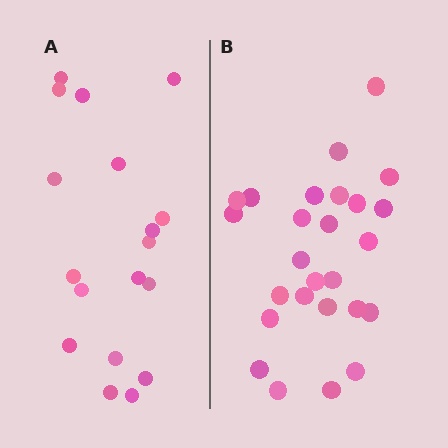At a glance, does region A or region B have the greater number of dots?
Region B (the right region) has more dots.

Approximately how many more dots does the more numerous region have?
Region B has roughly 8 or so more dots than region A.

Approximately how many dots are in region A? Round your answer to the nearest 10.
About 20 dots. (The exact count is 18, which rounds to 20.)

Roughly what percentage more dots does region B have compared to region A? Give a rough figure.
About 45% more.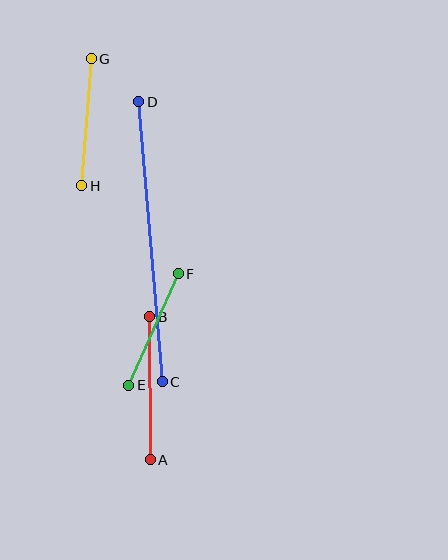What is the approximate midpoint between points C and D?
The midpoint is at approximately (151, 242) pixels.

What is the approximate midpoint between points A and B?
The midpoint is at approximately (150, 388) pixels.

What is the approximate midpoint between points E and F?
The midpoint is at approximately (153, 329) pixels.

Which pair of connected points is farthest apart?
Points C and D are farthest apart.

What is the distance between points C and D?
The distance is approximately 281 pixels.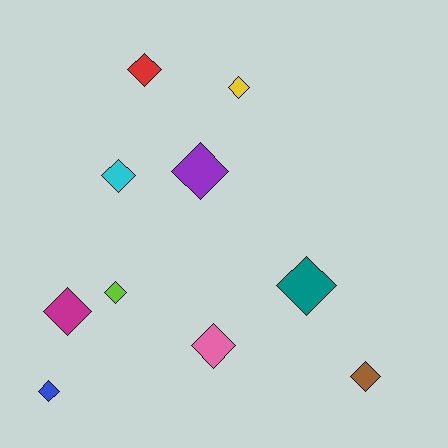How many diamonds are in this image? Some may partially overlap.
There are 10 diamonds.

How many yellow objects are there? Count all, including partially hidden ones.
There is 1 yellow object.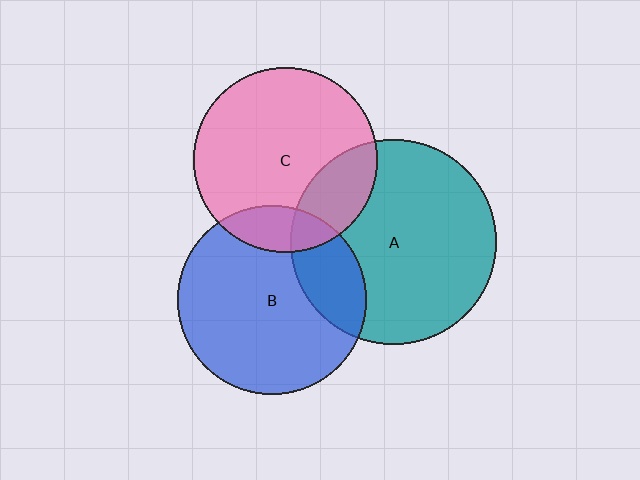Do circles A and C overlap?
Yes.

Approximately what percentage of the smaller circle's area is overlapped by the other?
Approximately 20%.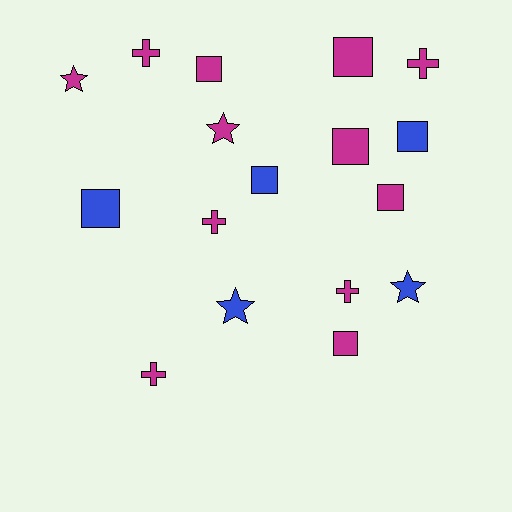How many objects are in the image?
There are 17 objects.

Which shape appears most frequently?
Square, with 8 objects.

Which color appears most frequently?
Magenta, with 12 objects.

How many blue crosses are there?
There are no blue crosses.